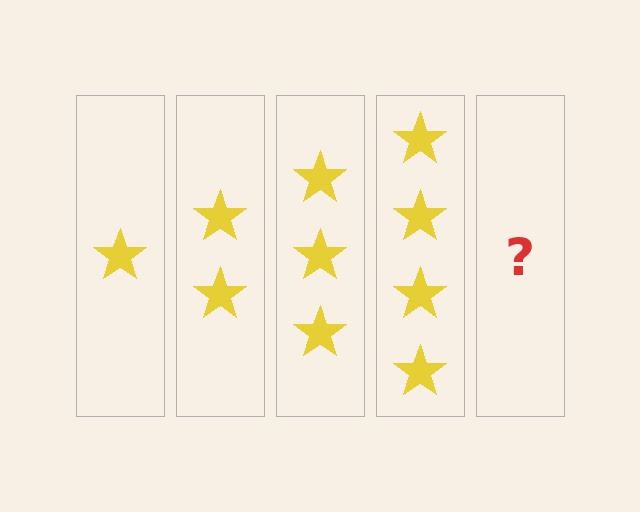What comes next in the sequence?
The next element should be 5 stars.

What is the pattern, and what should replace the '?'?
The pattern is that each step adds one more star. The '?' should be 5 stars.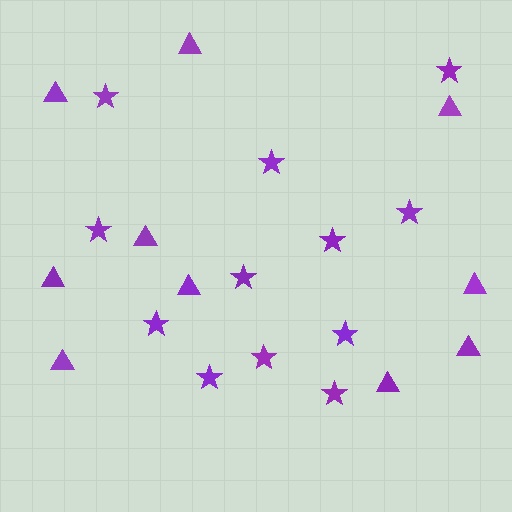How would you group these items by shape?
There are 2 groups: one group of stars (12) and one group of triangles (10).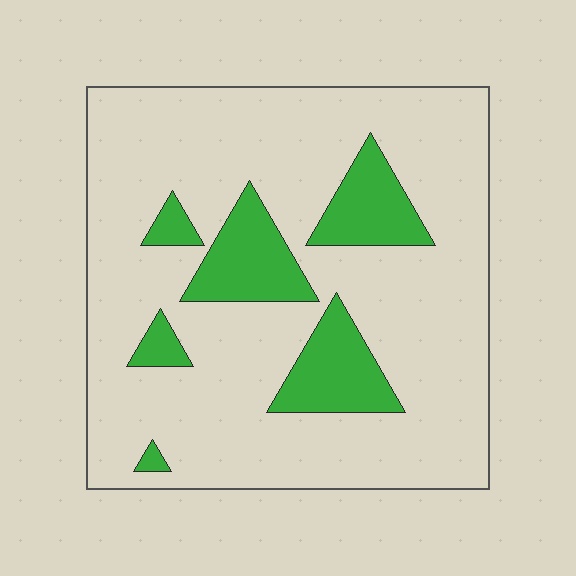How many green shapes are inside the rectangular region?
6.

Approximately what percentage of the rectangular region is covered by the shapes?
Approximately 20%.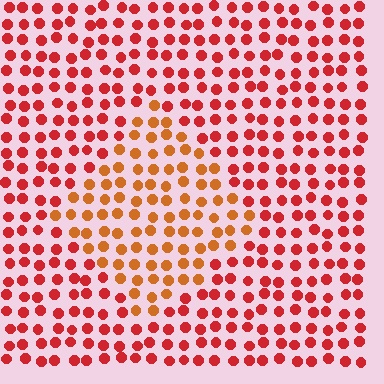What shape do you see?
I see a diamond.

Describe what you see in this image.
The image is filled with small red elements in a uniform arrangement. A diamond-shaped region is visible where the elements are tinted to a slightly different hue, forming a subtle color boundary.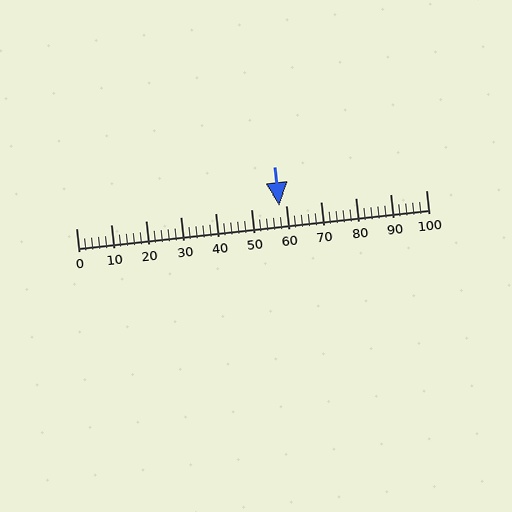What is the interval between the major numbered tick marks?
The major tick marks are spaced 10 units apart.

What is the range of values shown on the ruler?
The ruler shows values from 0 to 100.